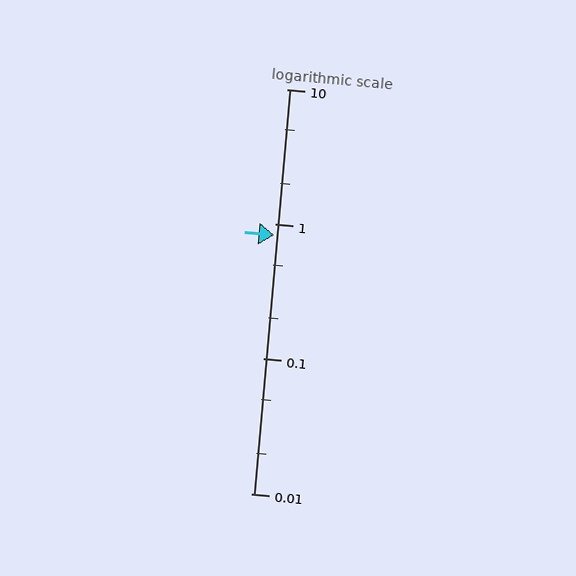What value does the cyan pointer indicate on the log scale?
The pointer indicates approximately 0.82.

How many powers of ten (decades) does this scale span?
The scale spans 3 decades, from 0.01 to 10.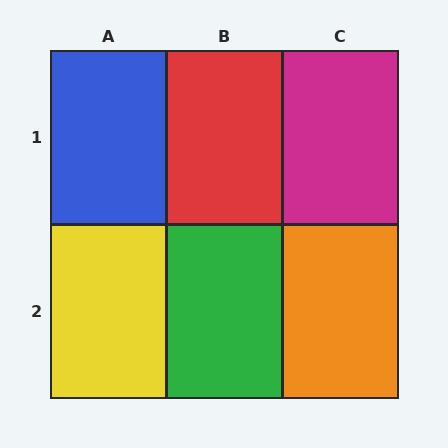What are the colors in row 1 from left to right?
Blue, red, magenta.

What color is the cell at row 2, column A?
Yellow.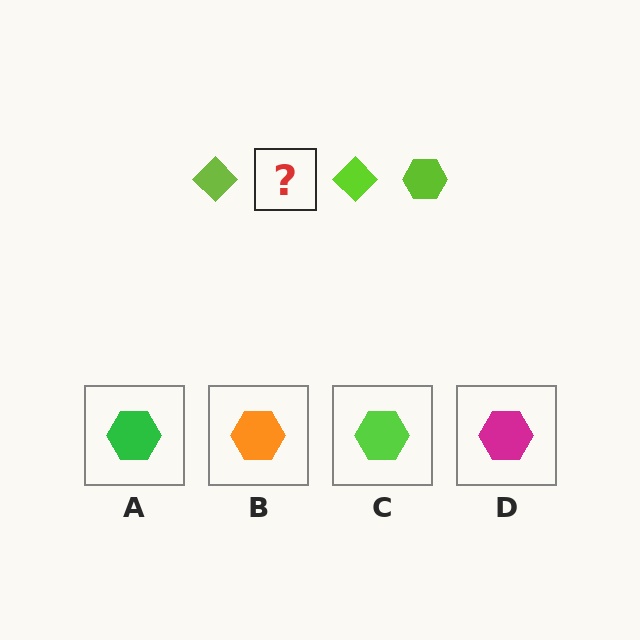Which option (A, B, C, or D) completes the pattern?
C.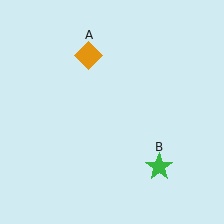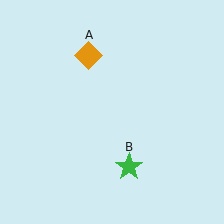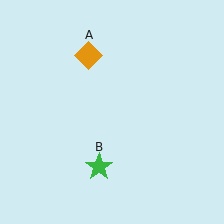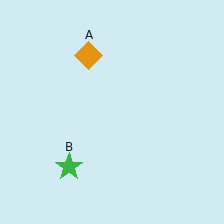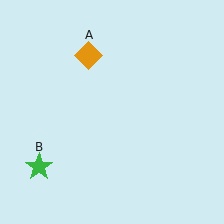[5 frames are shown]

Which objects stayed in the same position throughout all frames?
Orange diamond (object A) remained stationary.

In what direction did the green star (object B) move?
The green star (object B) moved left.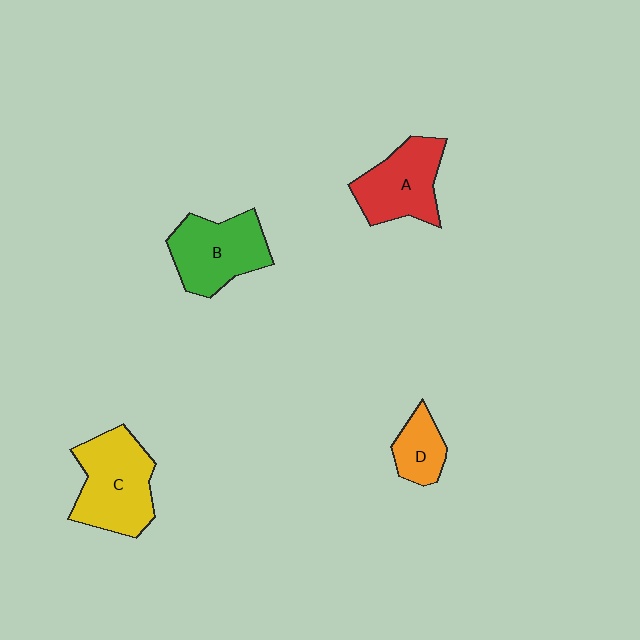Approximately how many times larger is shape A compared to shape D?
Approximately 1.9 times.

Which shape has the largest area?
Shape C (yellow).